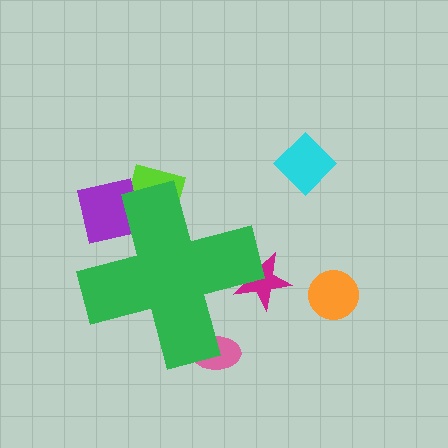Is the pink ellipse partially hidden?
Yes, the pink ellipse is partially hidden behind the green cross.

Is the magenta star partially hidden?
Yes, the magenta star is partially hidden behind the green cross.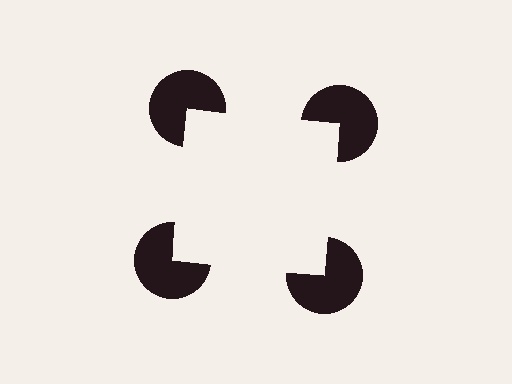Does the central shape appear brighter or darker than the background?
It typically appears slightly brighter than the background, even though no actual brightness change is drawn.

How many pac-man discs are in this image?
There are 4 — one at each vertex of the illusory square.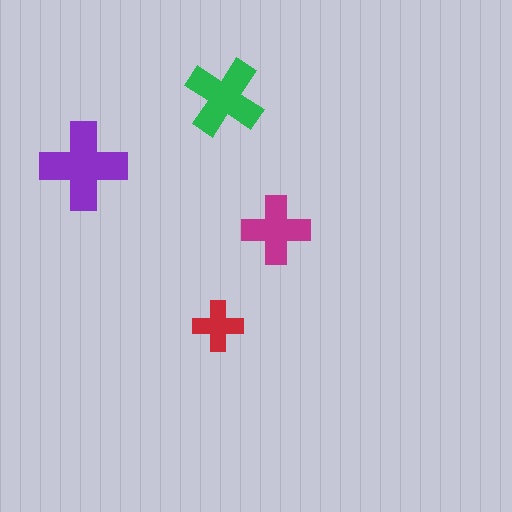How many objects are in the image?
There are 4 objects in the image.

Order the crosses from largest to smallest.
the purple one, the green one, the magenta one, the red one.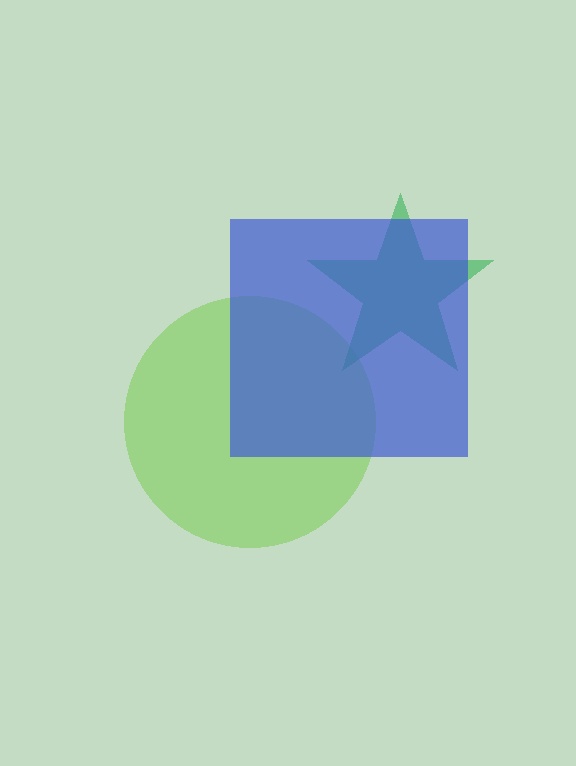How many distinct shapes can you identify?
There are 3 distinct shapes: a lime circle, a green star, a blue square.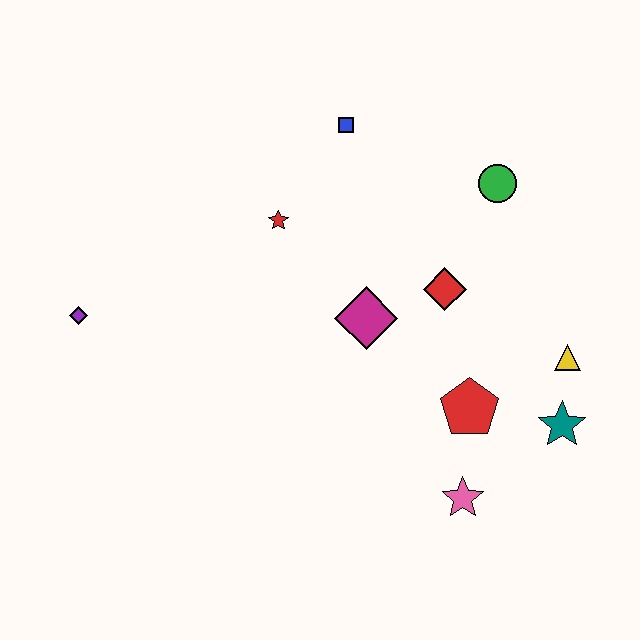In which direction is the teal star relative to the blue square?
The teal star is below the blue square.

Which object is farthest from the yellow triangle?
The purple diamond is farthest from the yellow triangle.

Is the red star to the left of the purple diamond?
No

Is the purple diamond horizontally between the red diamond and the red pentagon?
No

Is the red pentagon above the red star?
No